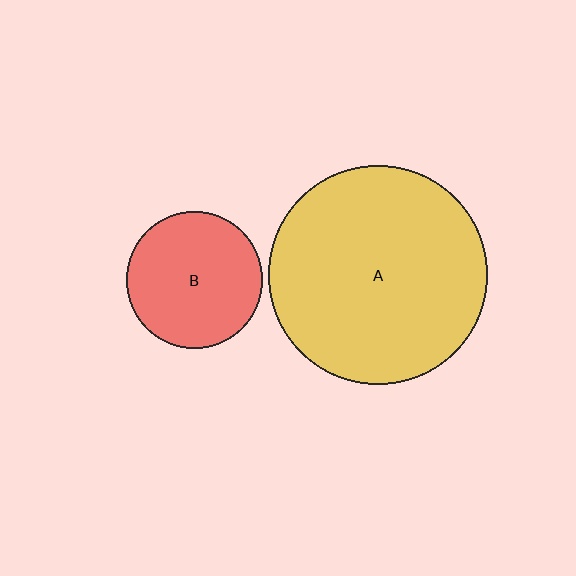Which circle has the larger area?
Circle A (yellow).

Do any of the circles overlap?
No, none of the circles overlap.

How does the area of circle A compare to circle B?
Approximately 2.6 times.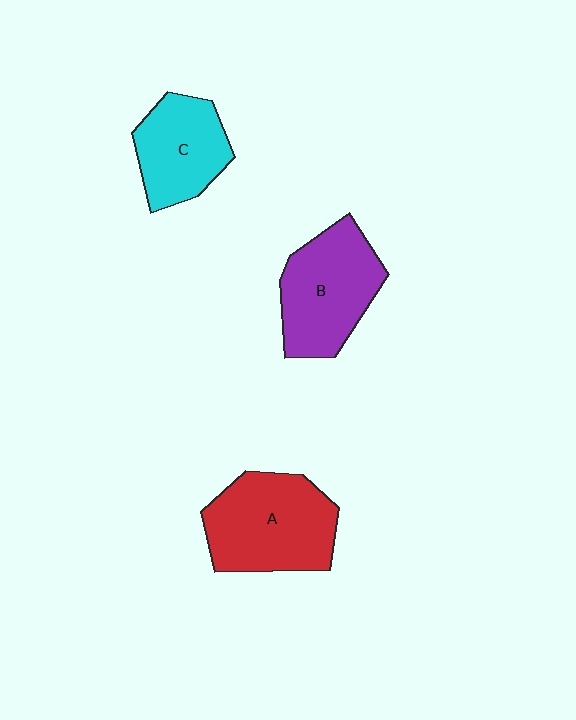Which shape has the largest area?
Shape A (red).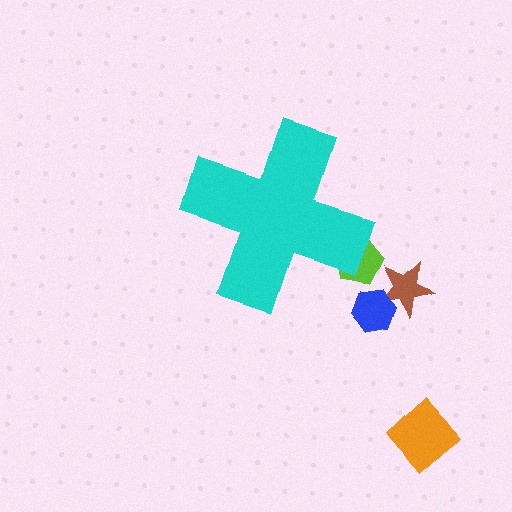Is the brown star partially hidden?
No, the brown star is fully visible.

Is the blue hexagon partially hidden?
No, the blue hexagon is fully visible.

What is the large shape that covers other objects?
A cyan cross.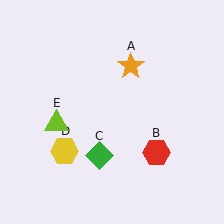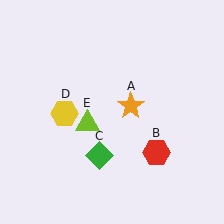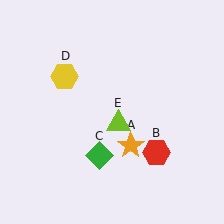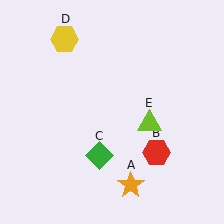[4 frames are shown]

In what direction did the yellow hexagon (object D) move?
The yellow hexagon (object D) moved up.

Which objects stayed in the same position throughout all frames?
Red hexagon (object B) and green diamond (object C) remained stationary.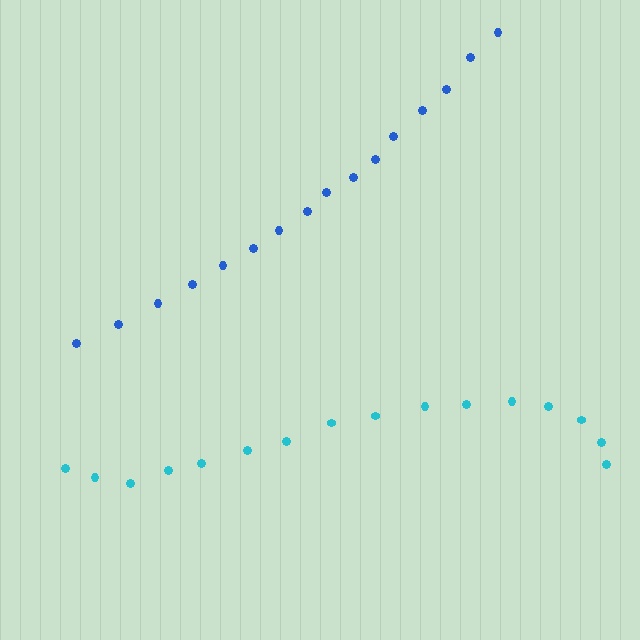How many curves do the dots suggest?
There are 2 distinct paths.